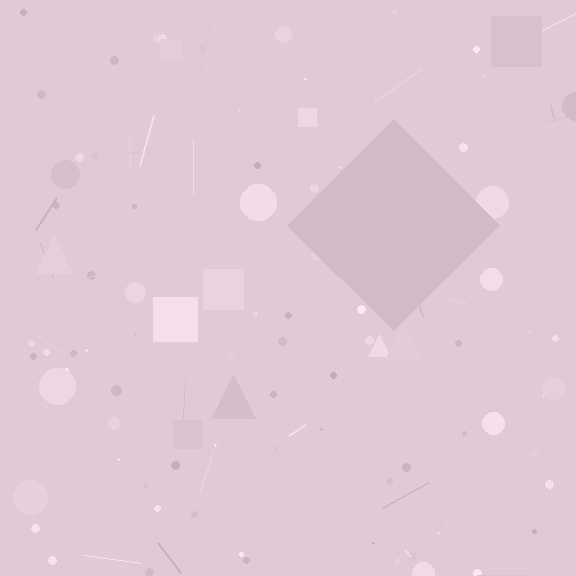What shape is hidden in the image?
A diamond is hidden in the image.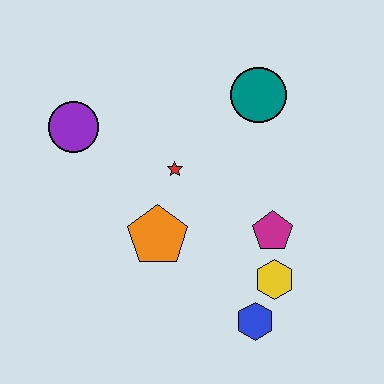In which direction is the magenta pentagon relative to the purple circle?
The magenta pentagon is to the right of the purple circle.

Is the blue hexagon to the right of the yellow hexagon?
No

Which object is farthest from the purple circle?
The blue hexagon is farthest from the purple circle.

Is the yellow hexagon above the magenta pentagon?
No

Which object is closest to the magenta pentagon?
The yellow hexagon is closest to the magenta pentagon.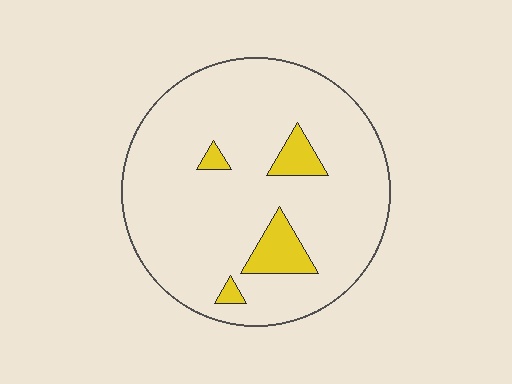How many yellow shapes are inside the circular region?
4.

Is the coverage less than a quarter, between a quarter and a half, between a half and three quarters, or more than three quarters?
Less than a quarter.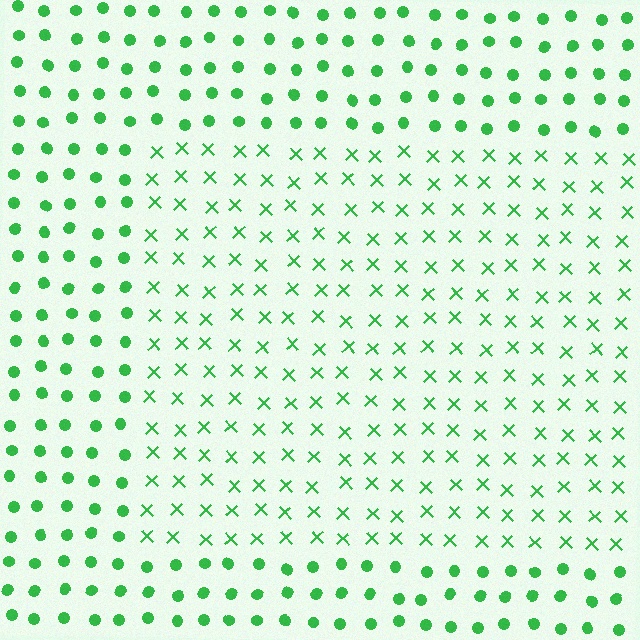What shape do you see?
I see a rectangle.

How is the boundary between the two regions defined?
The boundary is defined by a change in element shape: X marks inside vs. circles outside. All elements share the same color and spacing.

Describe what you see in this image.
The image is filled with small green elements arranged in a uniform grid. A rectangle-shaped region contains X marks, while the surrounding area contains circles. The boundary is defined purely by the change in element shape.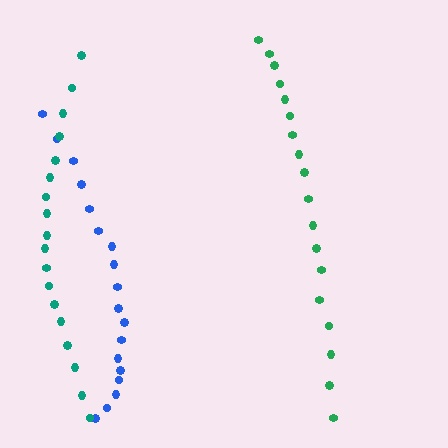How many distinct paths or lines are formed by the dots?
There are 3 distinct paths.